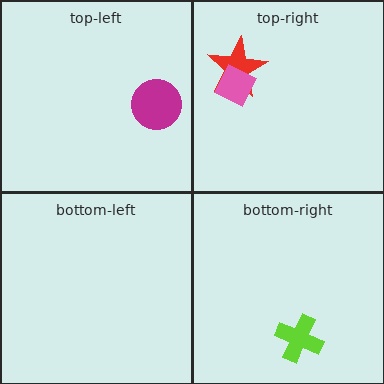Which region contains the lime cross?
The bottom-right region.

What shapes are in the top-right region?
The red star, the pink diamond.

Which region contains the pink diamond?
The top-right region.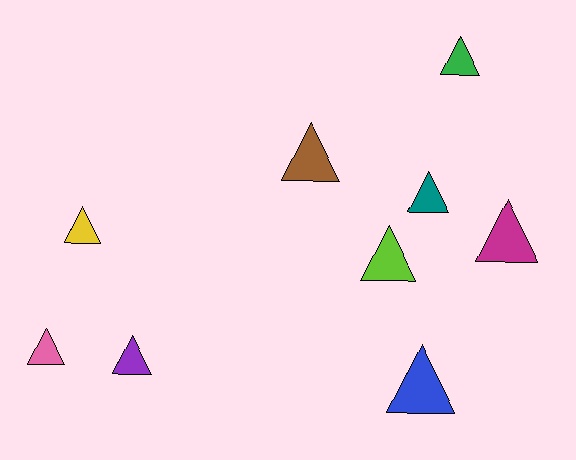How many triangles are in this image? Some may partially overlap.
There are 9 triangles.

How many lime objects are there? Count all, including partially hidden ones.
There is 1 lime object.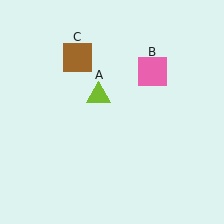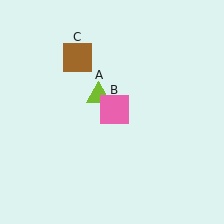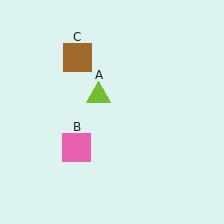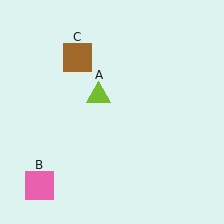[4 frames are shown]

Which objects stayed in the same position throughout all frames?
Lime triangle (object A) and brown square (object C) remained stationary.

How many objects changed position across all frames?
1 object changed position: pink square (object B).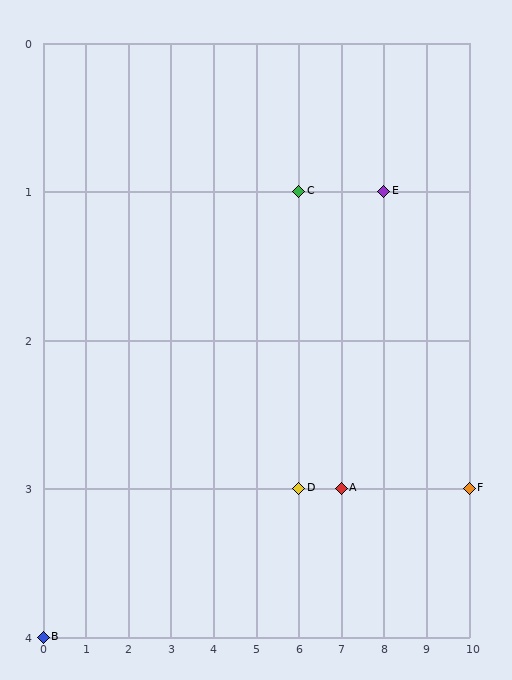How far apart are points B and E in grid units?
Points B and E are 8 columns and 3 rows apart (about 8.5 grid units diagonally).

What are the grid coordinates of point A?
Point A is at grid coordinates (7, 3).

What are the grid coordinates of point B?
Point B is at grid coordinates (0, 4).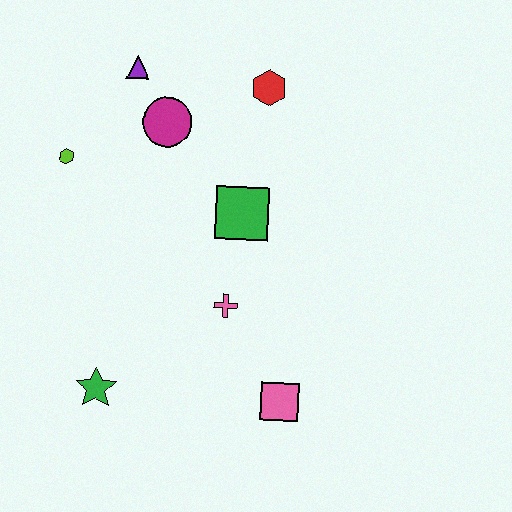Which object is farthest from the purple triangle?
The pink square is farthest from the purple triangle.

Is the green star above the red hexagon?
No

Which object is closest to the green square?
The pink cross is closest to the green square.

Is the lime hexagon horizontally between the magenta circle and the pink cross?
No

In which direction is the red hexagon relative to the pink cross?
The red hexagon is above the pink cross.